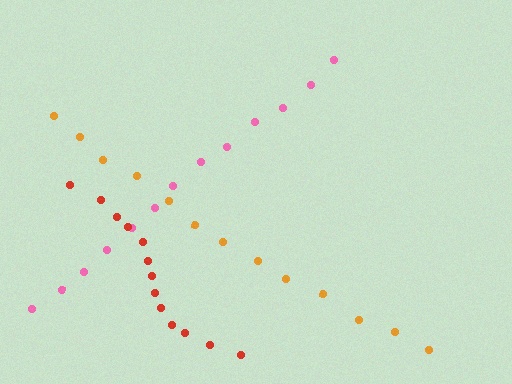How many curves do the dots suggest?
There are 3 distinct paths.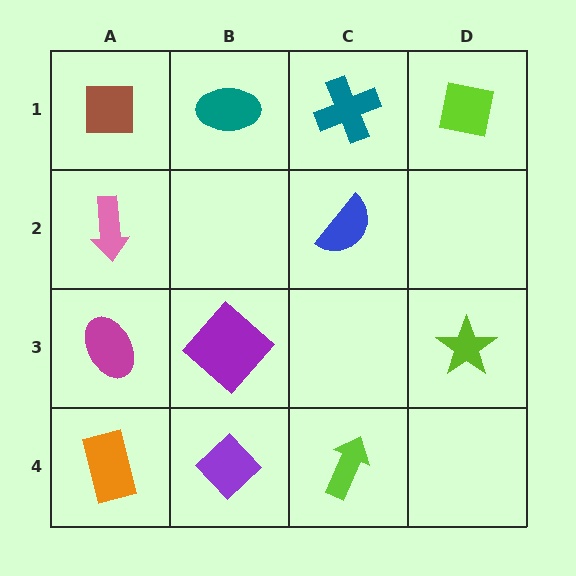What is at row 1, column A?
A brown square.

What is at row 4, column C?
A lime arrow.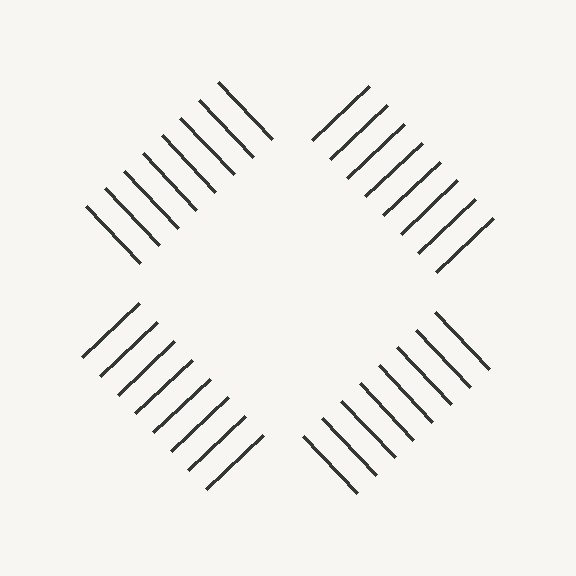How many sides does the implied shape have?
4 sides — the line-ends trace a square.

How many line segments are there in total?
32 — 8 along each of the 4 edges.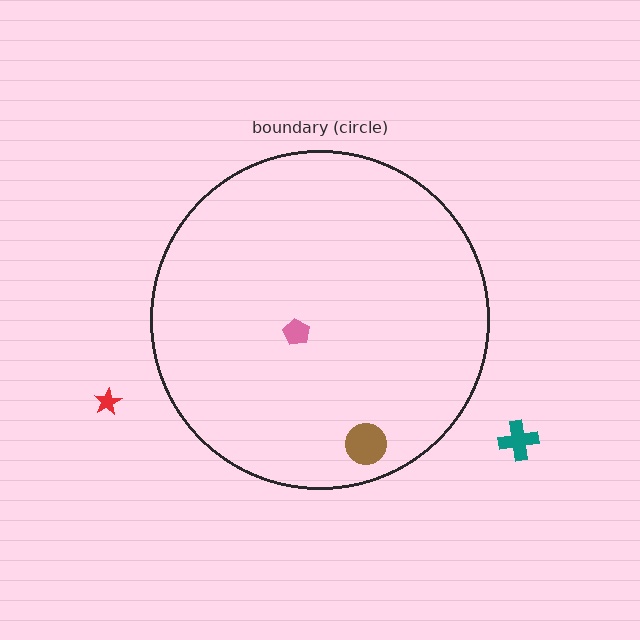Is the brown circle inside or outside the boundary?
Inside.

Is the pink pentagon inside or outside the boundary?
Inside.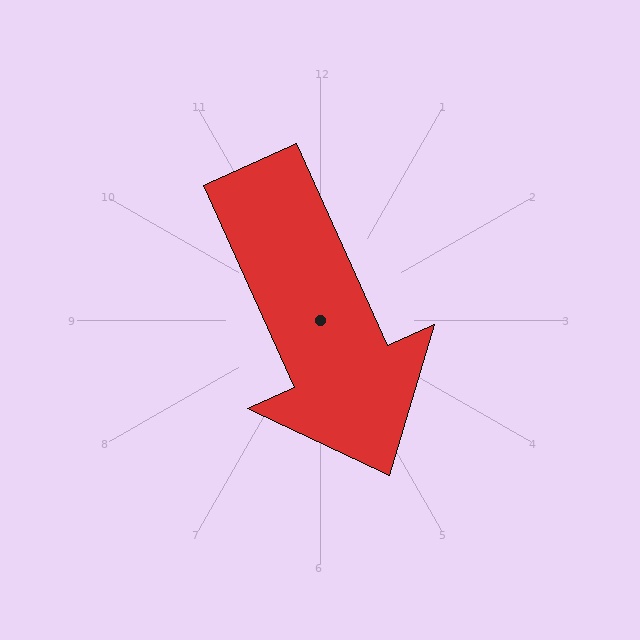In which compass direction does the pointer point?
Southeast.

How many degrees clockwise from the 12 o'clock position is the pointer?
Approximately 156 degrees.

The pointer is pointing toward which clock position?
Roughly 5 o'clock.